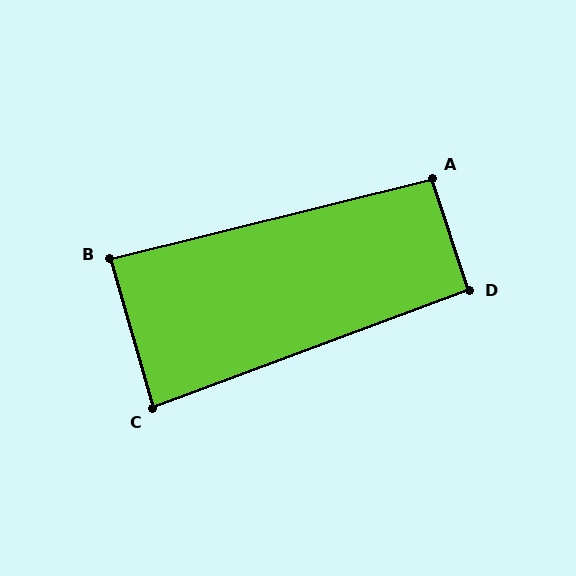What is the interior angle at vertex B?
Approximately 88 degrees (approximately right).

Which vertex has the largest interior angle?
A, at approximately 94 degrees.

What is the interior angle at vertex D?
Approximately 92 degrees (approximately right).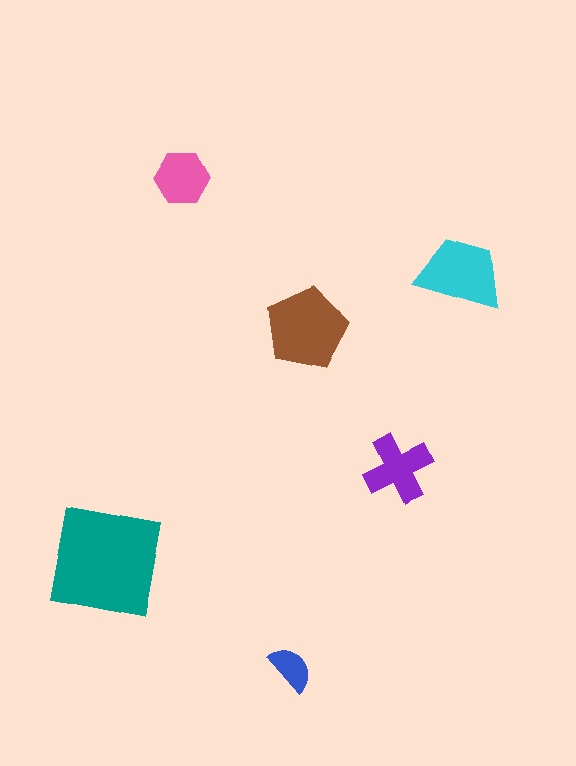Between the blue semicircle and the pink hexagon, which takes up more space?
The pink hexagon.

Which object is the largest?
The teal square.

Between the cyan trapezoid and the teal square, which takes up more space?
The teal square.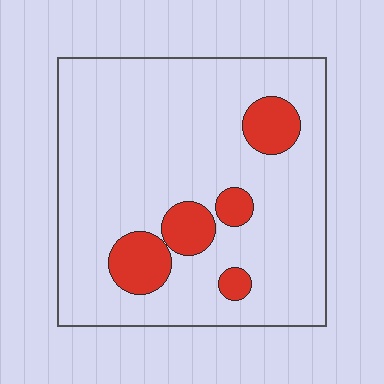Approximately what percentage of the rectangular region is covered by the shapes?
Approximately 15%.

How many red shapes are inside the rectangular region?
5.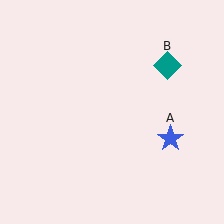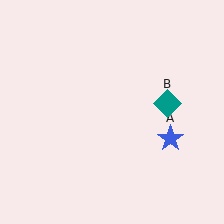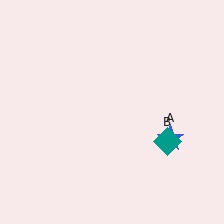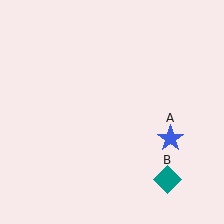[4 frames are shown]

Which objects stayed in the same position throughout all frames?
Blue star (object A) remained stationary.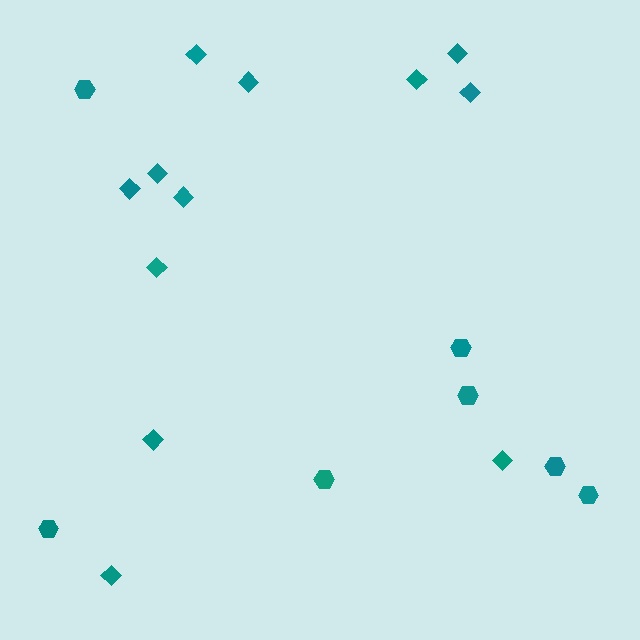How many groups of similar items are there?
There are 2 groups: one group of hexagons (7) and one group of diamonds (12).